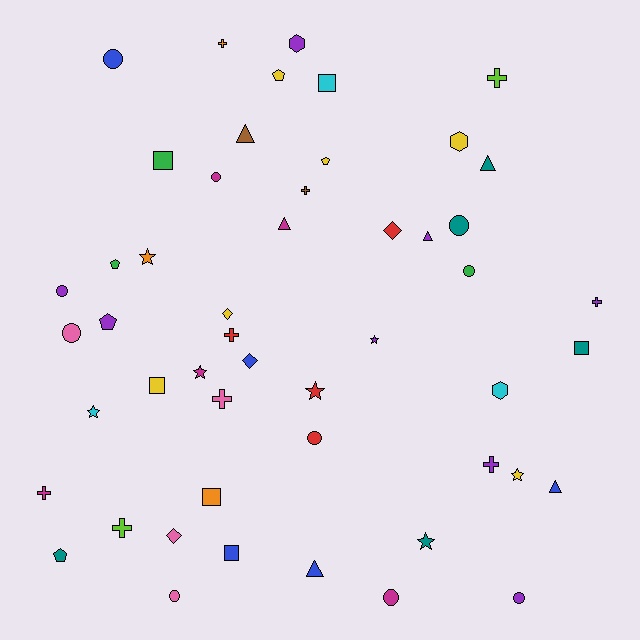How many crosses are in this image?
There are 9 crosses.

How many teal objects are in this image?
There are 5 teal objects.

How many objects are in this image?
There are 50 objects.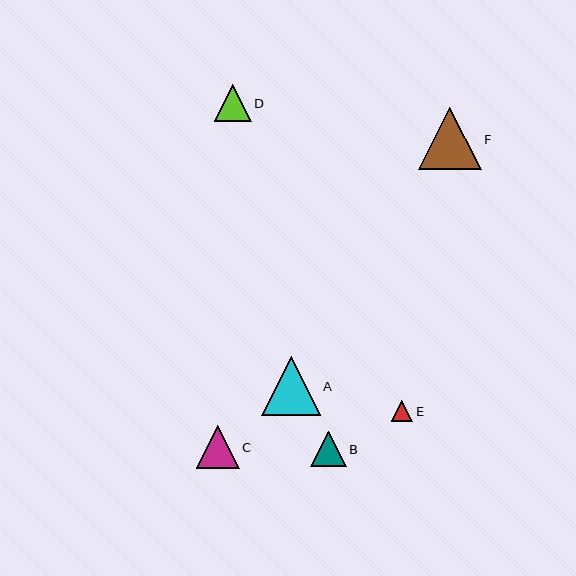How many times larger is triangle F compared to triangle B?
Triangle F is approximately 1.8 times the size of triangle B.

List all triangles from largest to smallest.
From largest to smallest: F, A, C, D, B, E.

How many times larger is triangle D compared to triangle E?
Triangle D is approximately 1.7 times the size of triangle E.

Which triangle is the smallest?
Triangle E is the smallest with a size of approximately 21 pixels.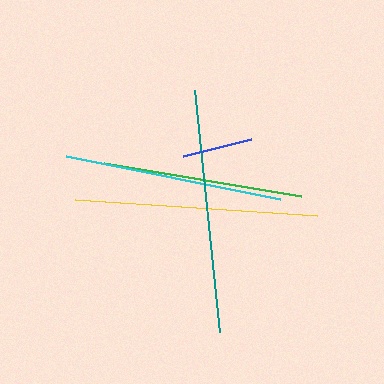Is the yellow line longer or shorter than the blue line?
The yellow line is longer than the blue line.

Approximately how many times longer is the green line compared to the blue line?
The green line is approximately 2.9 times the length of the blue line.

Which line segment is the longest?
The teal line is the longest at approximately 243 pixels.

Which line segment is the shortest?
The blue line is the shortest at approximately 70 pixels.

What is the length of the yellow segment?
The yellow segment is approximately 242 pixels long.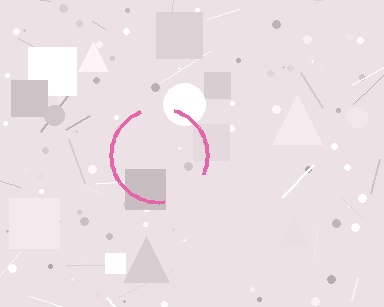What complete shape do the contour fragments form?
The contour fragments form a circle.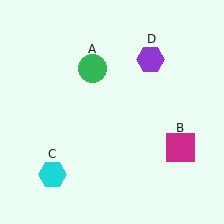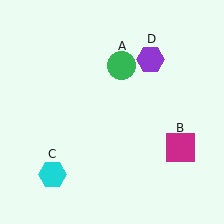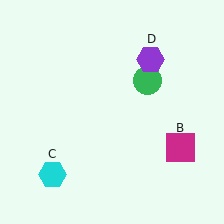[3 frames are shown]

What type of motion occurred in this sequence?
The green circle (object A) rotated clockwise around the center of the scene.